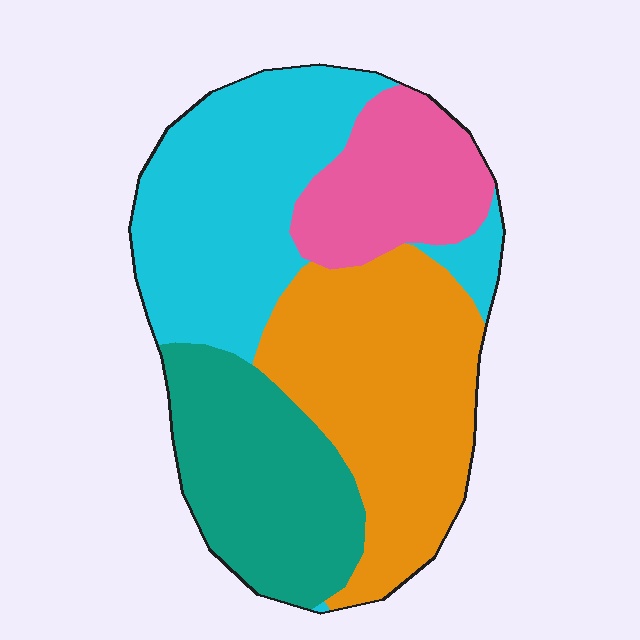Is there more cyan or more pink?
Cyan.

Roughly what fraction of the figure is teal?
Teal takes up between a sixth and a third of the figure.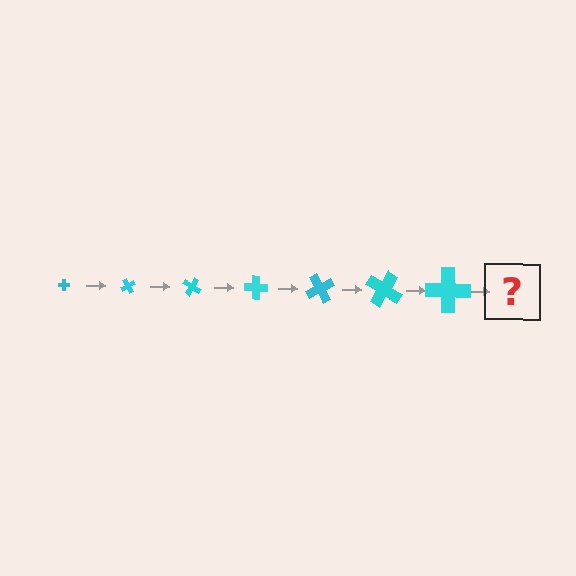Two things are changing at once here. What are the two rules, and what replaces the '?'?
The two rules are that the cross grows larger each step and it rotates 60 degrees each step. The '?' should be a cross, larger than the previous one and rotated 420 degrees from the start.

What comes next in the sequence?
The next element should be a cross, larger than the previous one and rotated 420 degrees from the start.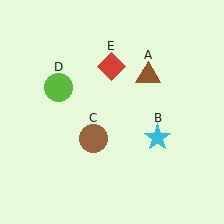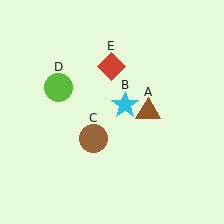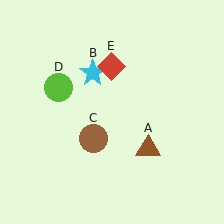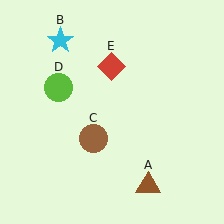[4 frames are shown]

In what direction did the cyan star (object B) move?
The cyan star (object B) moved up and to the left.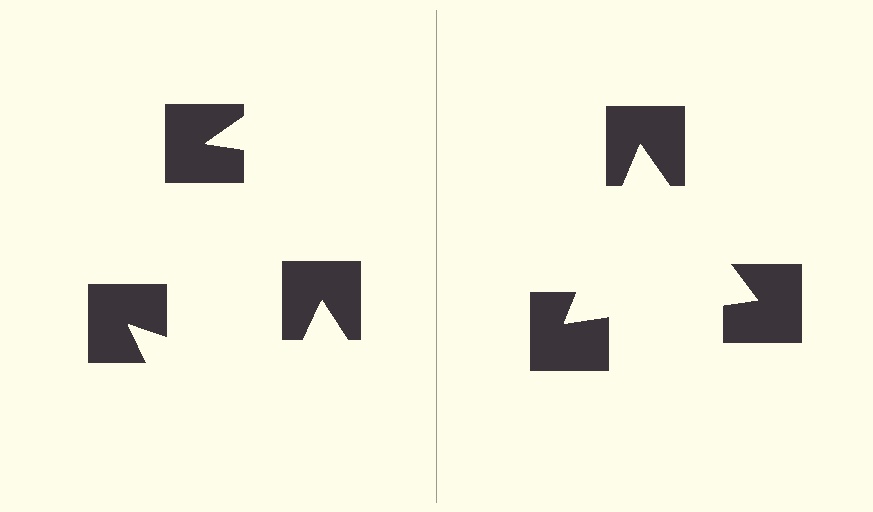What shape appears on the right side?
An illusory triangle.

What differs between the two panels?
The notched squares are positioned identically on both sides; only the wedge orientations differ. On the right they align to a triangle; on the left they are misaligned.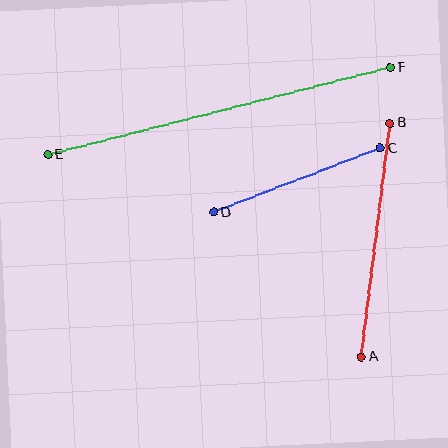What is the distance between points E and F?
The distance is approximately 354 pixels.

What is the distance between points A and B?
The distance is approximately 236 pixels.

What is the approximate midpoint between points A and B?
The midpoint is at approximately (376, 240) pixels.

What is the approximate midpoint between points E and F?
The midpoint is at approximately (219, 111) pixels.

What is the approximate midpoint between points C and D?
The midpoint is at approximately (297, 180) pixels.